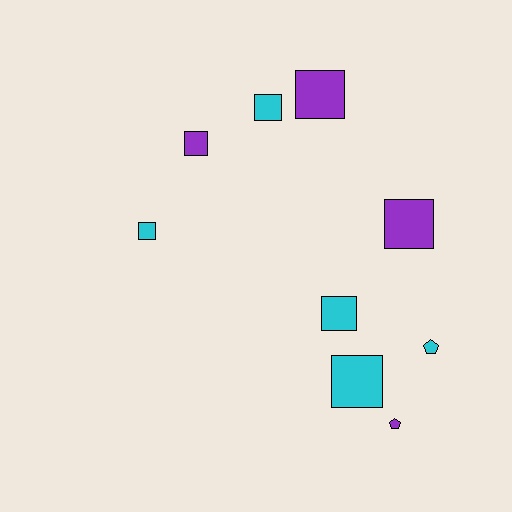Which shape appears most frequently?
Square, with 7 objects.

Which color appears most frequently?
Cyan, with 5 objects.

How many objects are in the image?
There are 9 objects.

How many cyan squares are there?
There are 4 cyan squares.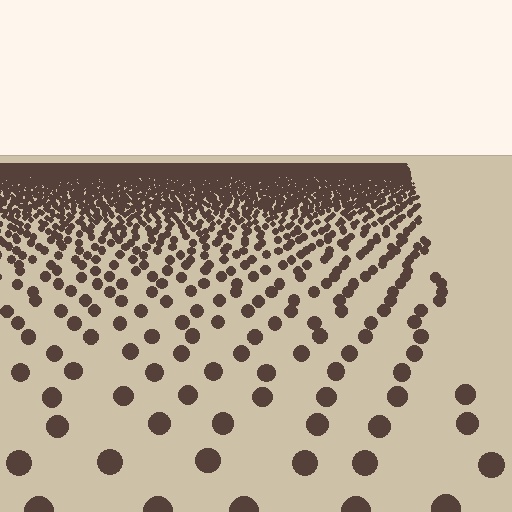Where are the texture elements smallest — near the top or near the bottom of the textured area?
Near the top.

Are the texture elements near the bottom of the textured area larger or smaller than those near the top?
Larger. Near the bottom, elements are closer to the viewer and appear at a bigger on-screen size.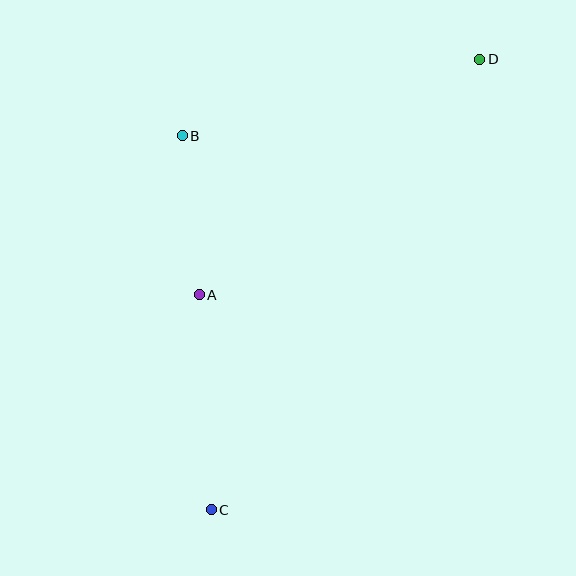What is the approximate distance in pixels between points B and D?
The distance between B and D is approximately 307 pixels.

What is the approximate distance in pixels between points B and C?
The distance between B and C is approximately 375 pixels.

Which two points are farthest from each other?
Points C and D are farthest from each other.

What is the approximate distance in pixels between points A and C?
The distance between A and C is approximately 216 pixels.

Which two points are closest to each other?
Points A and B are closest to each other.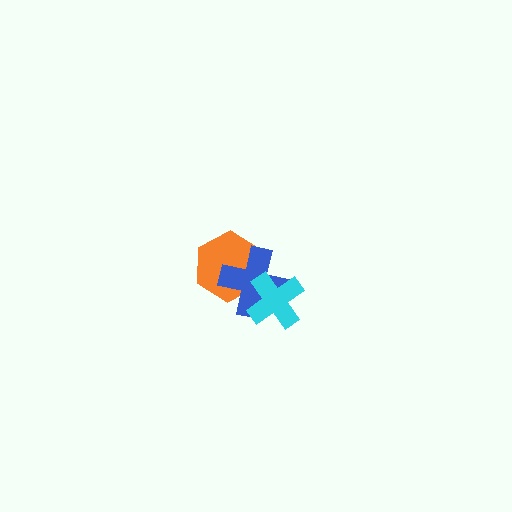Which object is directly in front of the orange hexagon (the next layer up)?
The blue cross is directly in front of the orange hexagon.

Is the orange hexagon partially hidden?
Yes, it is partially covered by another shape.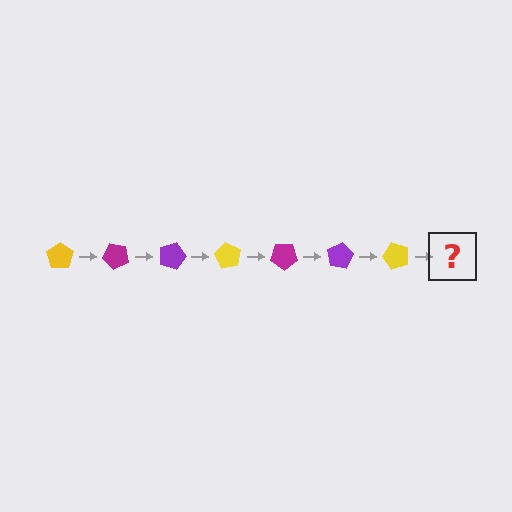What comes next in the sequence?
The next element should be a magenta pentagon, rotated 315 degrees from the start.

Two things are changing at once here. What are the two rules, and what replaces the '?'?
The two rules are that it rotates 45 degrees each step and the color cycles through yellow, magenta, and purple. The '?' should be a magenta pentagon, rotated 315 degrees from the start.